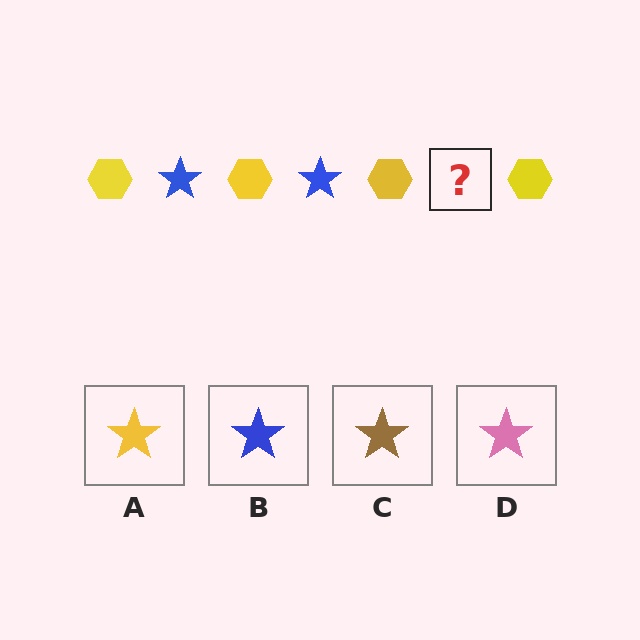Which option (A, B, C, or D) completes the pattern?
B.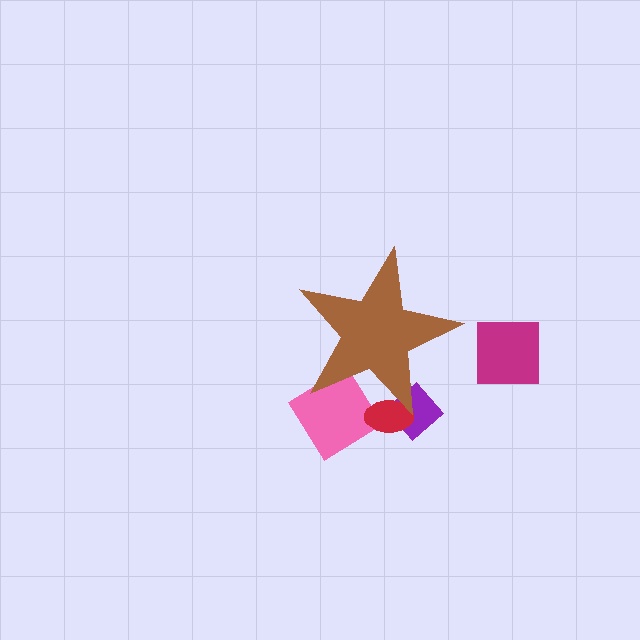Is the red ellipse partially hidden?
Yes, the red ellipse is partially hidden behind the brown star.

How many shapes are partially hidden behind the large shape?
3 shapes are partially hidden.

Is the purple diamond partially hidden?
Yes, the purple diamond is partially hidden behind the brown star.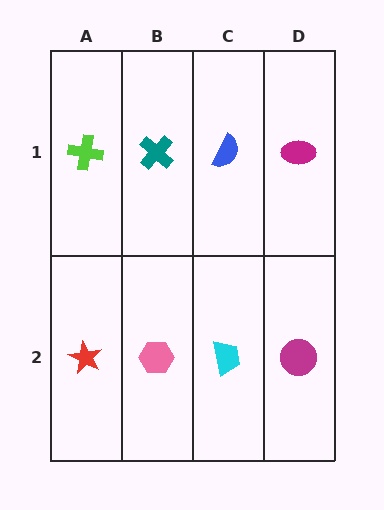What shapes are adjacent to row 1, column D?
A magenta circle (row 2, column D), a blue semicircle (row 1, column C).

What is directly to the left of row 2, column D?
A cyan trapezoid.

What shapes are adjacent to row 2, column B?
A teal cross (row 1, column B), a red star (row 2, column A), a cyan trapezoid (row 2, column C).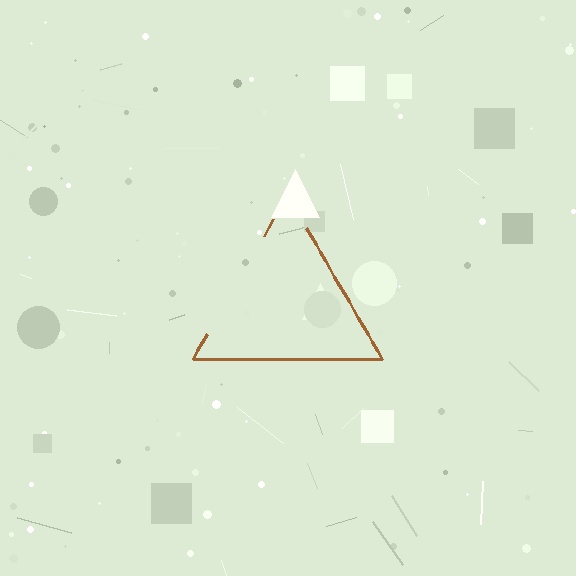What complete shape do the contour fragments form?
The contour fragments form a triangle.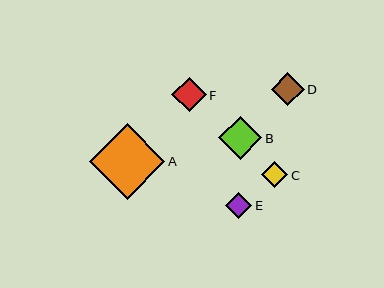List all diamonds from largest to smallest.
From largest to smallest: A, B, F, D, E, C.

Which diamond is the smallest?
Diamond C is the smallest with a size of approximately 26 pixels.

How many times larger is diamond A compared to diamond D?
Diamond A is approximately 2.4 times the size of diamond D.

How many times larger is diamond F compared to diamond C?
Diamond F is approximately 1.3 times the size of diamond C.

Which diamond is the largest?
Diamond A is the largest with a size of approximately 76 pixels.